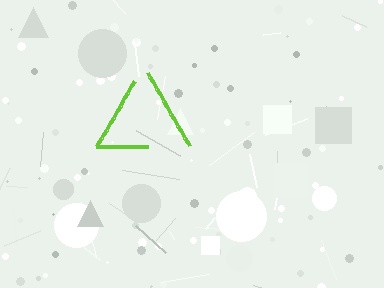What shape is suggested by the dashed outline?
The dashed outline suggests a triangle.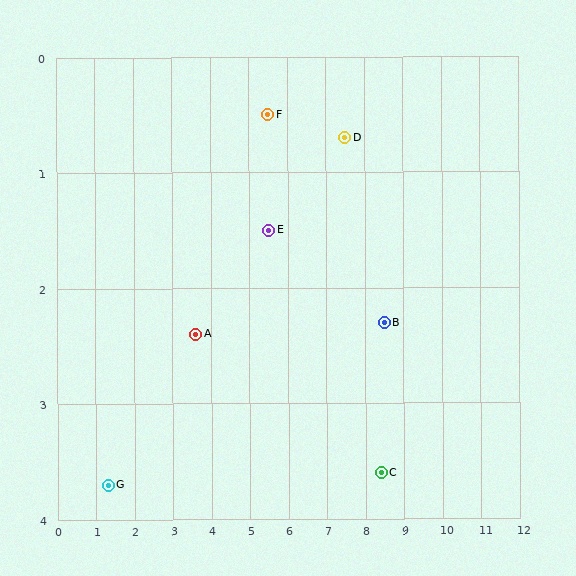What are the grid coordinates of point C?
Point C is at approximately (8.4, 3.6).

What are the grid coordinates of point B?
Point B is at approximately (8.5, 2.3).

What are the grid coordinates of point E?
Point E is at approximately (5.5, 1.5).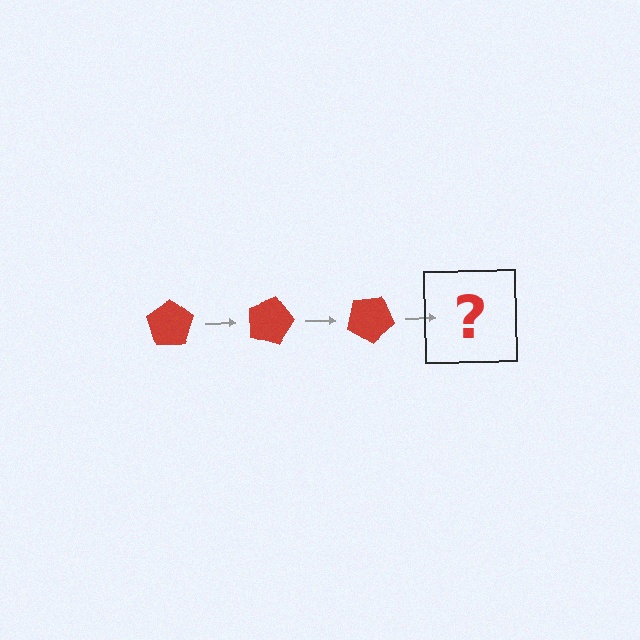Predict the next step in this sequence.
The next step is a red pentagon rotated 45 degrees.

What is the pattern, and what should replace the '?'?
The pattern is that the pentagon rotates 15 degrees each step. The '?' should be a red pentagon rotated 45 degrees.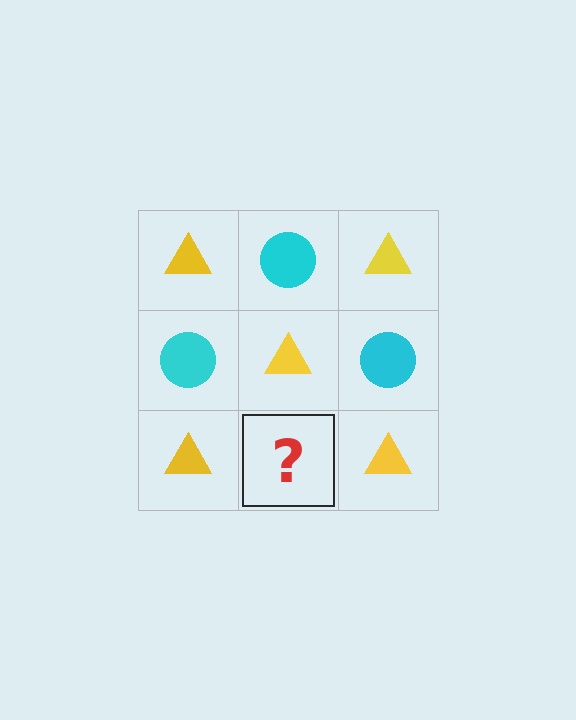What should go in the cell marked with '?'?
The missing cell should contain a cyan circle.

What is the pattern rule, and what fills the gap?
The rule is that it alternates yellow triangle and cyan circle in a checkerboard pattern. The gap should be filled with a cyan circle.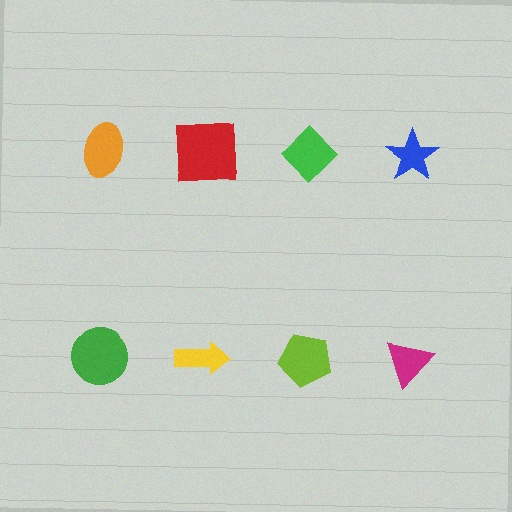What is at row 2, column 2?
A yellow arrow.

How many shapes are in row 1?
4 shapes.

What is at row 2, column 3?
A lime pentagon.